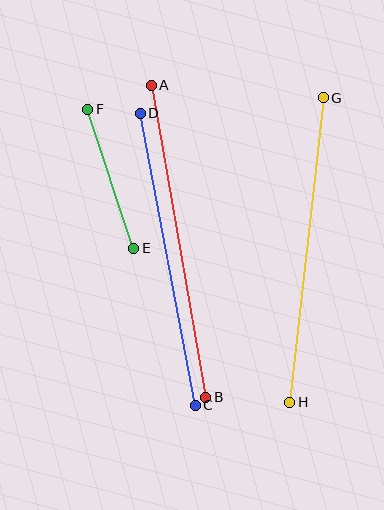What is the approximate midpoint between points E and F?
The midpoint is at approximately (111, 179) pixels.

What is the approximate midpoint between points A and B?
The midpoint is at approximately (178, 241) pixels.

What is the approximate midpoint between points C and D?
The midpoint is at approximately (168, 259) pixels.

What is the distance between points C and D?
The distance is approximately 297 pixels.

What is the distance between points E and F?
The distance is approximately 146 pixels.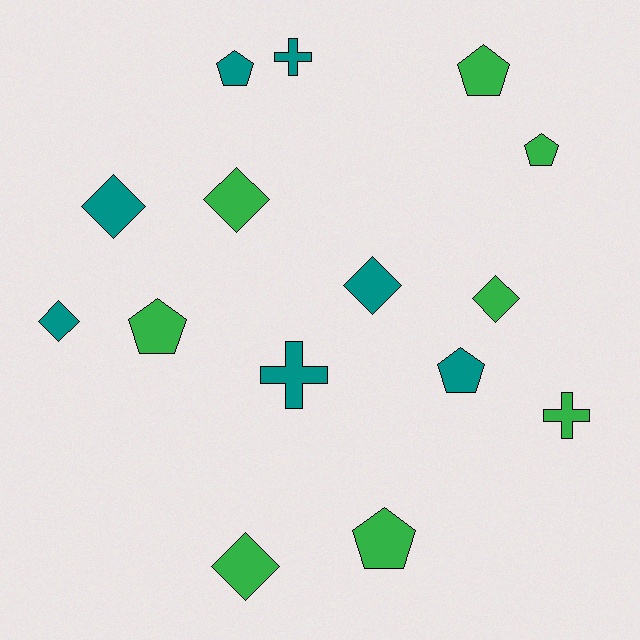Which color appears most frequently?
Green, with 8 objects.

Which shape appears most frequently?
Diamond, with 6 objects.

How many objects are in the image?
There are 15 objects.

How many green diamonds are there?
There are 3 green diamonds.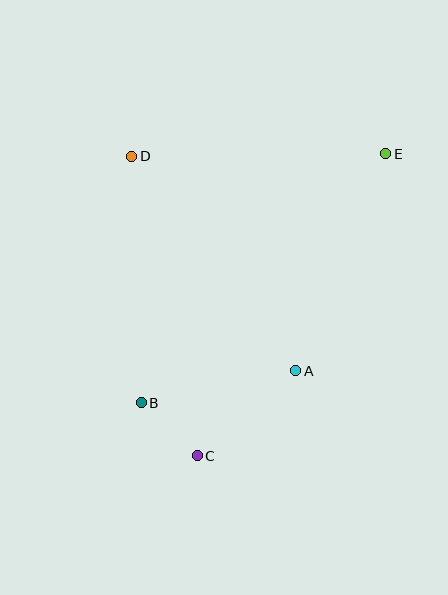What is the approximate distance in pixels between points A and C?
The distance between A and C is approximately 130 pixels.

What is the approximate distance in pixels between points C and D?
The distance between C and D is approximately 307 pixels.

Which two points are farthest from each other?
Points C and E are farthest from each other.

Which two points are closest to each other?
Points B and C are closest to each other.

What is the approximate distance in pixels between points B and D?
The distance between B and D is approximately 247 pixels.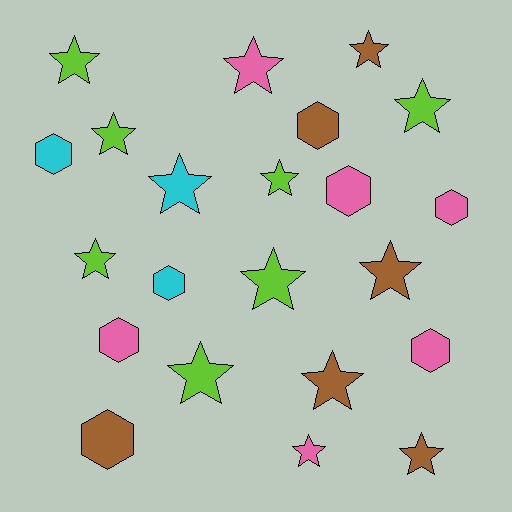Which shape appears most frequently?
Star, with 14 objects.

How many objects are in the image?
There are 22 objects.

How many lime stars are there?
There are 7 lime stars.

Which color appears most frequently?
Lime, with 7 objects.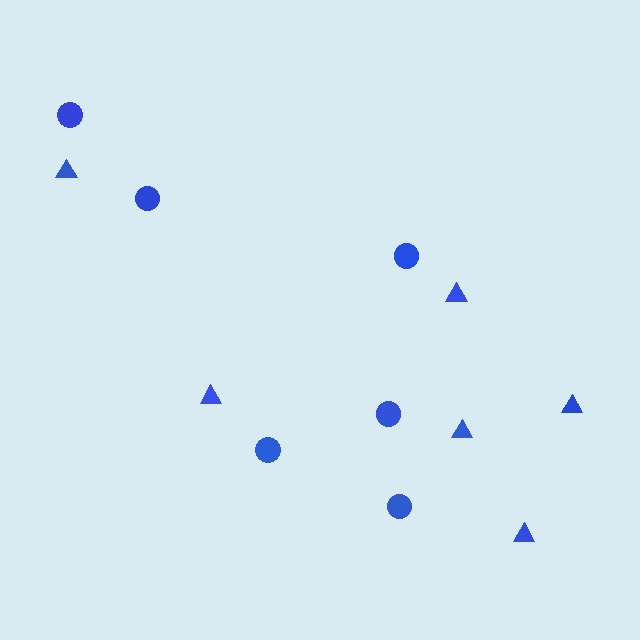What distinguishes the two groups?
There are 2 groups: one group of triangles (6) and one group of circles (6).